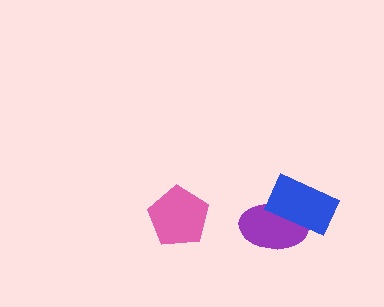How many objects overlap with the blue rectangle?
1 object overlaps with the blue rectangle.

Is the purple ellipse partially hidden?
Yes, it is partially covered by another shape.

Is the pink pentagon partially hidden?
No, no other shape covers it.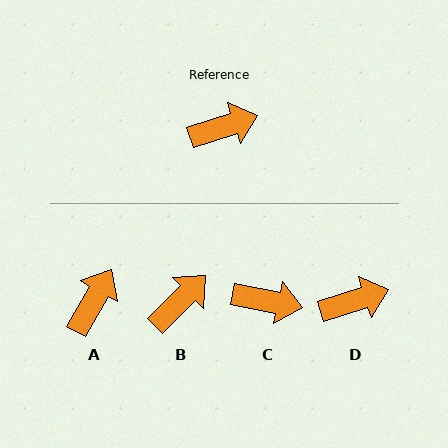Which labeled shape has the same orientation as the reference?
D.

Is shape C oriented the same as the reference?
No, it is off by about 29 degrees.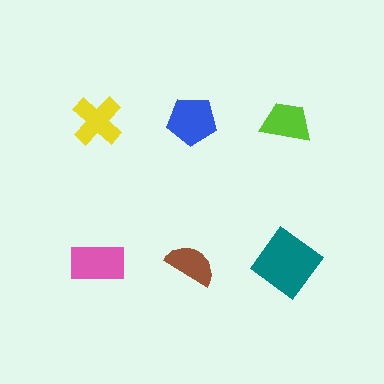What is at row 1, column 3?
A lime trapezoid.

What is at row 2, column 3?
A teal diamond.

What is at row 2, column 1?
A pink rectangle.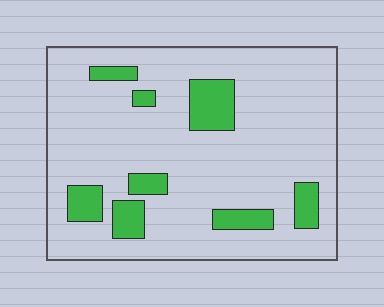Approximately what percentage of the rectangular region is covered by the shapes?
Approximately 15%.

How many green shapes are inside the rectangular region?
8.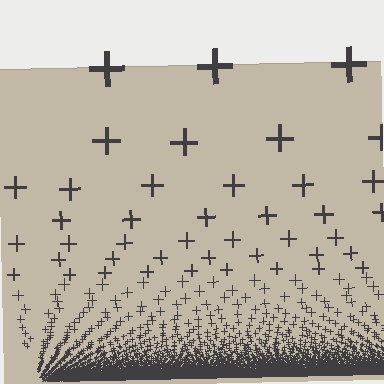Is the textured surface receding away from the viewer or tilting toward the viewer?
The surface appears to tilt toward the viewer. Texture elements get larger and sparser toward the top.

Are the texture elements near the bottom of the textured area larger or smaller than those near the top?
Smaller. The gradient is inverted — elements near the bottom are smaller and denser.